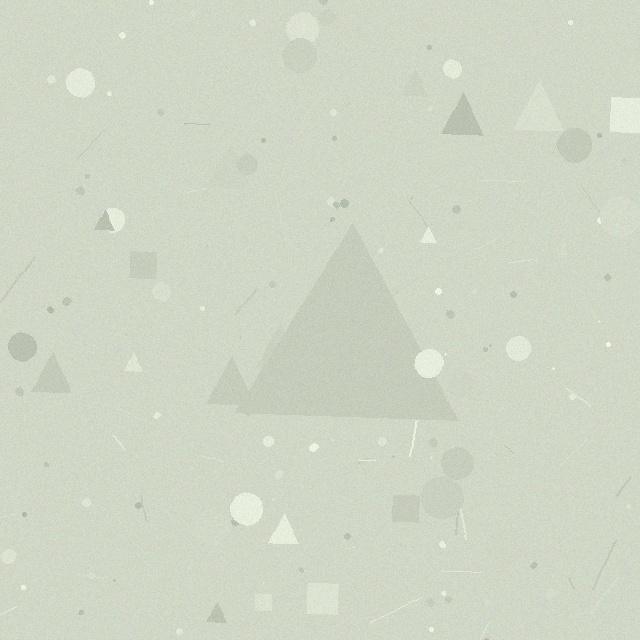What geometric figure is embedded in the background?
A triangle is embedded in the background.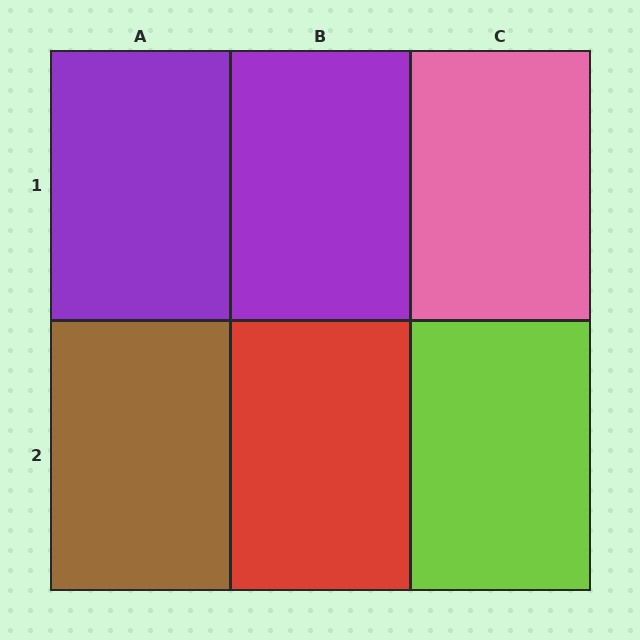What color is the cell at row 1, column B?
Purple.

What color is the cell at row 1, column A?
Purple.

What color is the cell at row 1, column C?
Pink.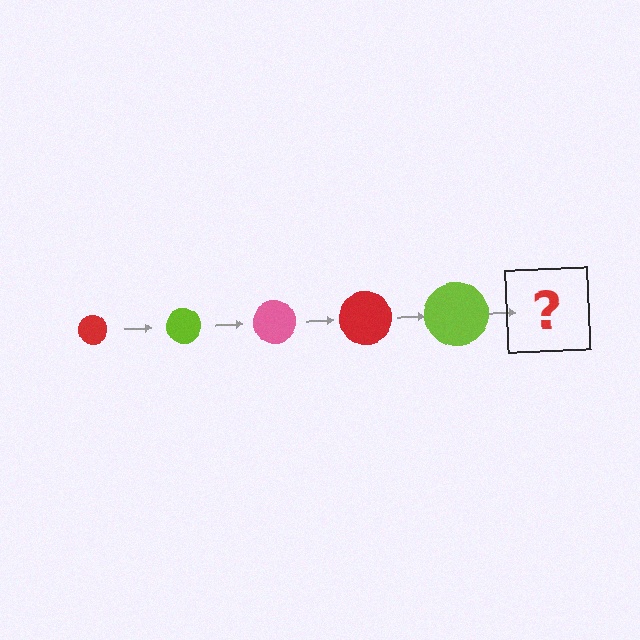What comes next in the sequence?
The next element should be a pink circle, larger than the previous one.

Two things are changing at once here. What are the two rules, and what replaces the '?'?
The two rules are that the circle grows larger each step and the color cycles through red, lime, and pink. The '?' should be a pink circle, larger than the previous one.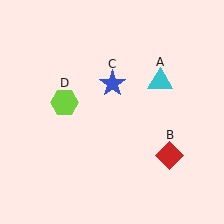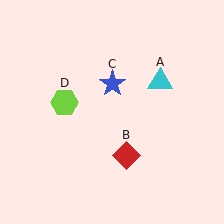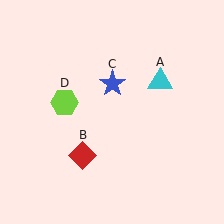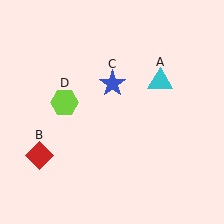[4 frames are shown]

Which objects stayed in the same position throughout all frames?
Cyan triangle (object A) and blue star (object C) and lime hexagon (object D) remained stationary.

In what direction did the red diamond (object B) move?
The red diamond (object B) moved left.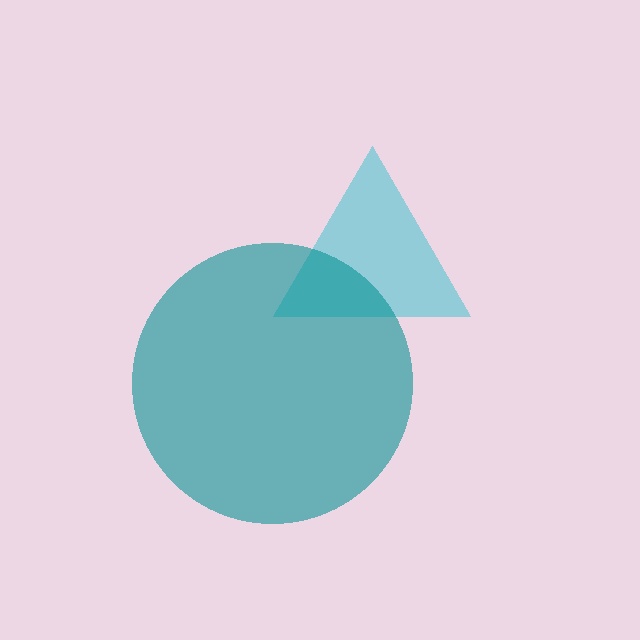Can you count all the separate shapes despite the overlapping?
Yes, there are 2 separate shapes.